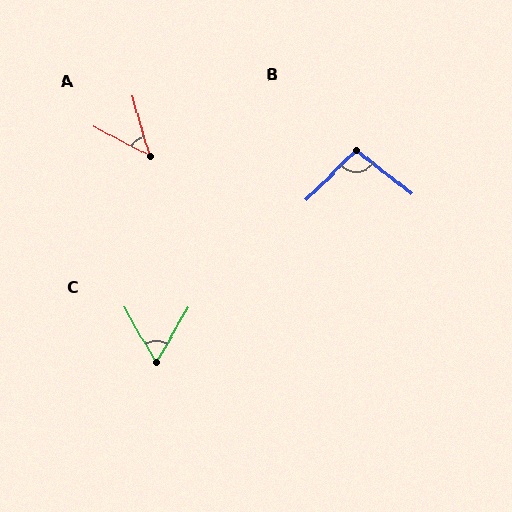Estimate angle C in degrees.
Approximately 60 degrees.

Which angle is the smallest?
A, at approximately 47 degrees.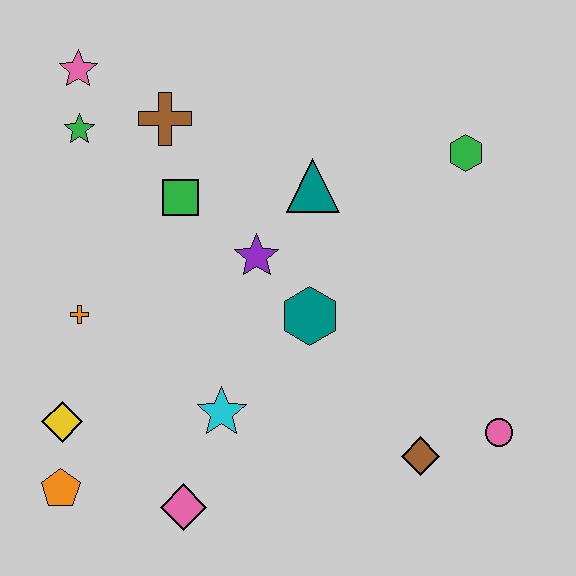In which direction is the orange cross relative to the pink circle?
The orange cross is to the left of the pink circle.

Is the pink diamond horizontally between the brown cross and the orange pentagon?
No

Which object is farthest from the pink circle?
The pink star is farthest from the pink circle.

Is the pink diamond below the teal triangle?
Yes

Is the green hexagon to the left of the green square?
No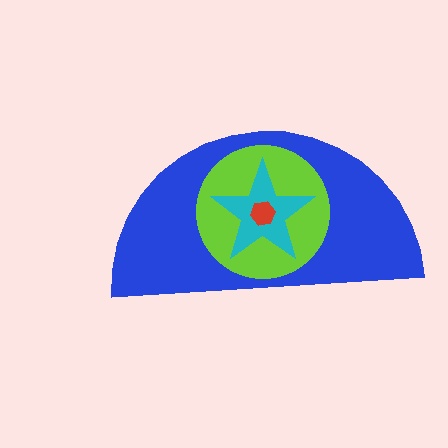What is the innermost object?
The red hexagon.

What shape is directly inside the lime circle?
The cyan star.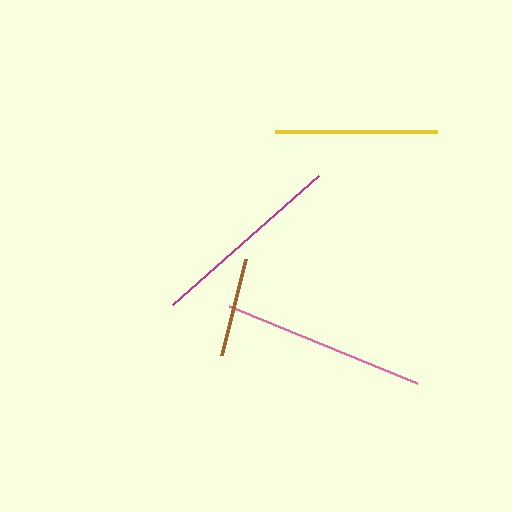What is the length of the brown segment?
The brown segment is approximately 99 pixels long.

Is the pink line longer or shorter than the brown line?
The pink line is longer than the brown line.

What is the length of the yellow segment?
The yellow segment is approximately 162 pixels long.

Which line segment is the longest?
The pink line is the longest at approximately 203 pixels.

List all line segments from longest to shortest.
From longest to shortest: pink, magenta, yellow, brown.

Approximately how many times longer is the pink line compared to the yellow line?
The pink line is approximately 1.3 times the length of the yellow line.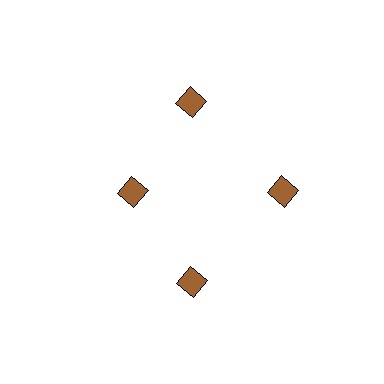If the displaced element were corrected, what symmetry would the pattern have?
It would have 4-fold rotational symmetry — the pattern would map onto itself every 90 degrees.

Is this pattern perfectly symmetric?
No. The 4 brown diamonds are arranged in a ring, but one element near the 9 o'clock position is pulled inward toward the center, breaking the 4-fold rotational symmetry.